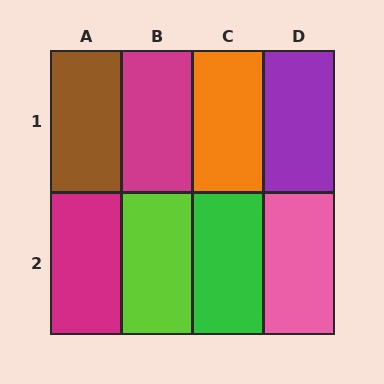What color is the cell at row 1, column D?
Purple.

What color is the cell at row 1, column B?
Magenta.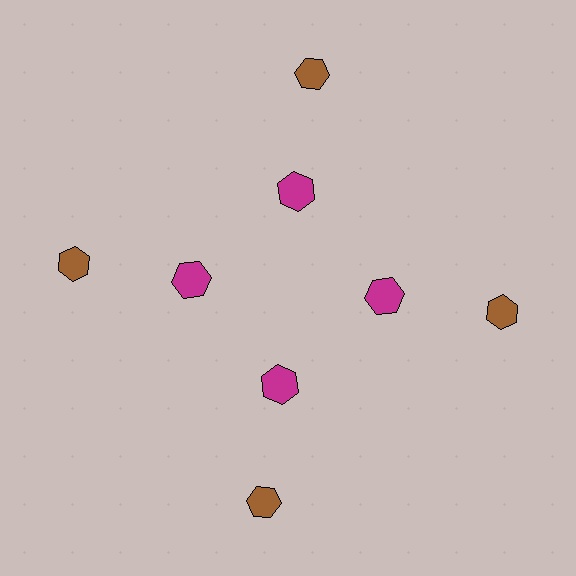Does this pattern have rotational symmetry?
Yes, this pattern has 4-fold rotational symmetry. It looks the same after rotating 90 degrees around the center.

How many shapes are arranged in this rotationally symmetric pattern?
There are 8 shapes, arranged in 4 groups of 2.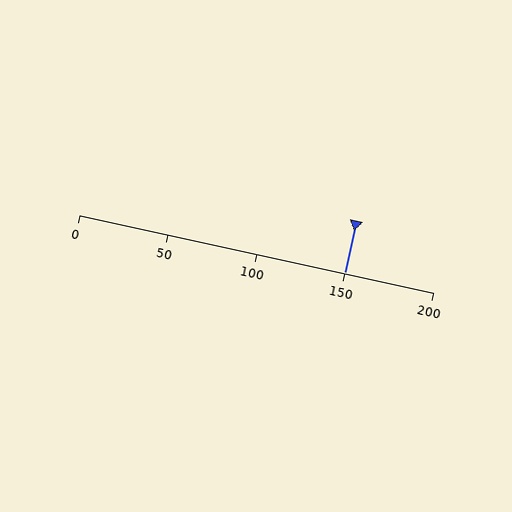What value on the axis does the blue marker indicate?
The marker indicates approximately 150.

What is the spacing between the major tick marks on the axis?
The major ticks are spaced 50 apart.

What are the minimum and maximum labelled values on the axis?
The axis runs from 0 to 200.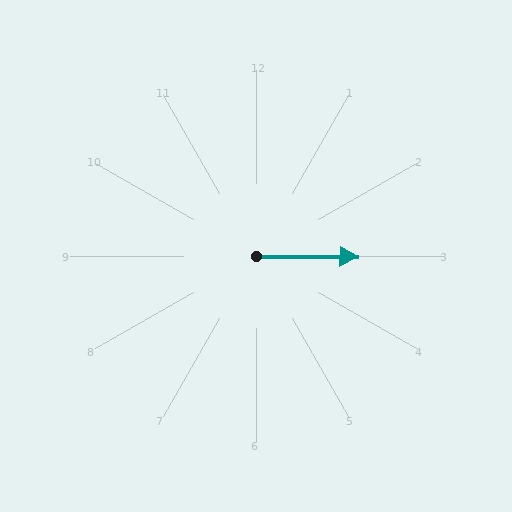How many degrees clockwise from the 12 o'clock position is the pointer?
Approximately 90 degrees.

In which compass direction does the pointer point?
East.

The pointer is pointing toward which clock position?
Roughly 3 o'clock.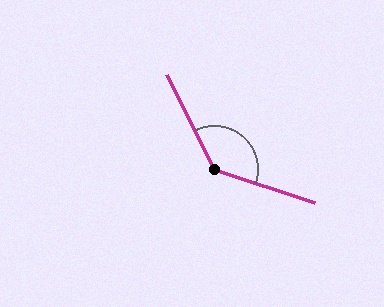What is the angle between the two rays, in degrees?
Approximately 134 degrees.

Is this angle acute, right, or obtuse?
It is obtuse.